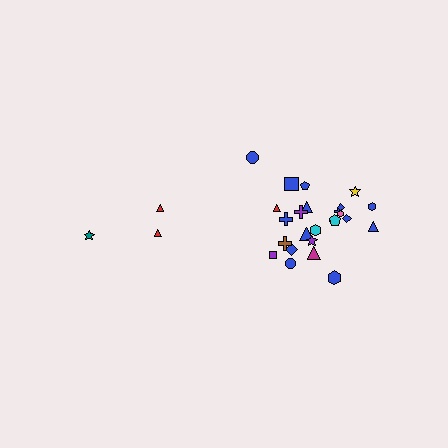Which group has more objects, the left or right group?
The right group.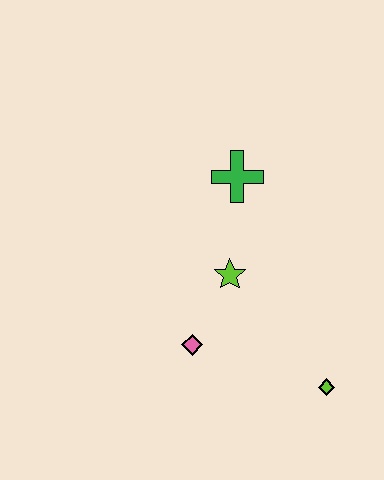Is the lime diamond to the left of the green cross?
No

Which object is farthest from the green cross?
The lime diamond is farthest from the green cross.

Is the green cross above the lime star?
Yes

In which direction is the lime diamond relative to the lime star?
The lime diamond is below the lime star.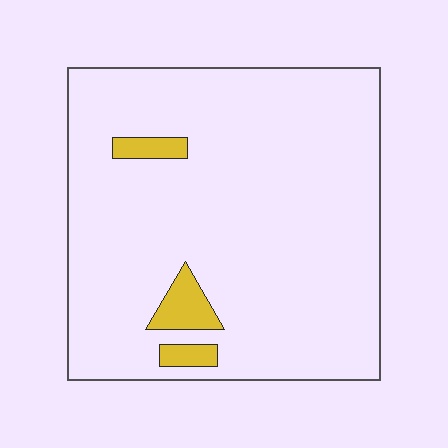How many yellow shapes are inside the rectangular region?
3.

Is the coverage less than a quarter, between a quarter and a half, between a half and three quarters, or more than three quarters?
Less than a quarter.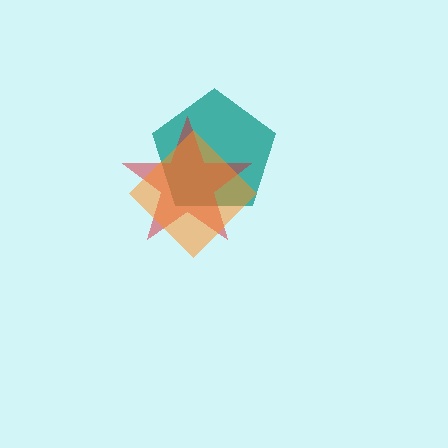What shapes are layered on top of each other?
The layered shapes are: a teal pentagon, a red star, an orange diamond.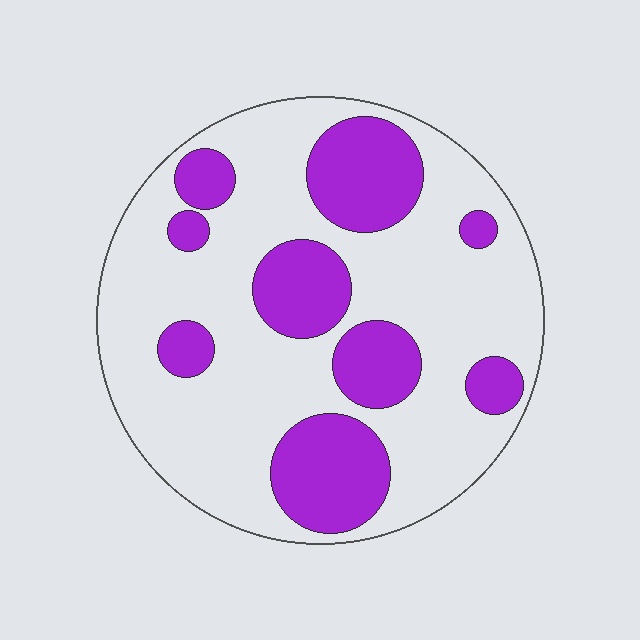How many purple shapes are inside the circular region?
9.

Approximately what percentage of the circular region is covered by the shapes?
Approximately 30%.